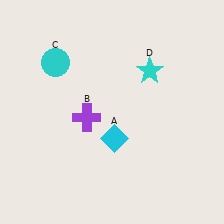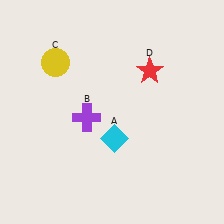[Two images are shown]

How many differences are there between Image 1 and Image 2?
There are 2 differences between the two images.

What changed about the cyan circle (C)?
In Image 1, C is cyan. In Image 2, it changed to yellow.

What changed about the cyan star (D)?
In Image 1, D is cyan. In Image 2, it changed to red.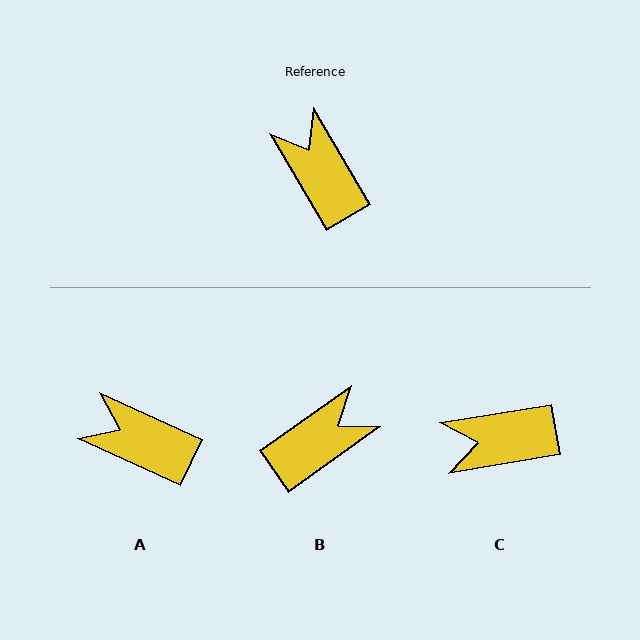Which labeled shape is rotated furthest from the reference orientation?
B, about 85 degrees away.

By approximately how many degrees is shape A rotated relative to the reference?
Approximately 35 degrees counter-clockwise.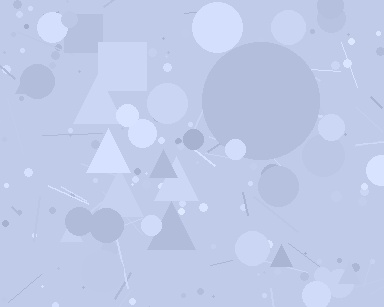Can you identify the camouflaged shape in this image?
The camouflaged shape is a circle.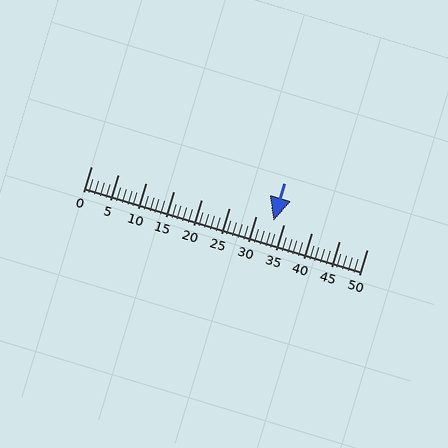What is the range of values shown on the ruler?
The ruler shows values from 0 to 50.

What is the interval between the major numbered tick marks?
The major tick marks are spaced 5 units apart.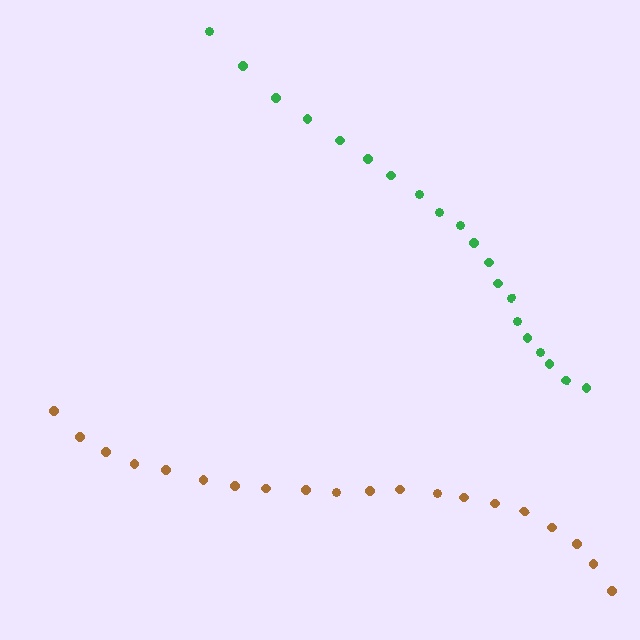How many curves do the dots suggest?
There are 2 distinct paths.